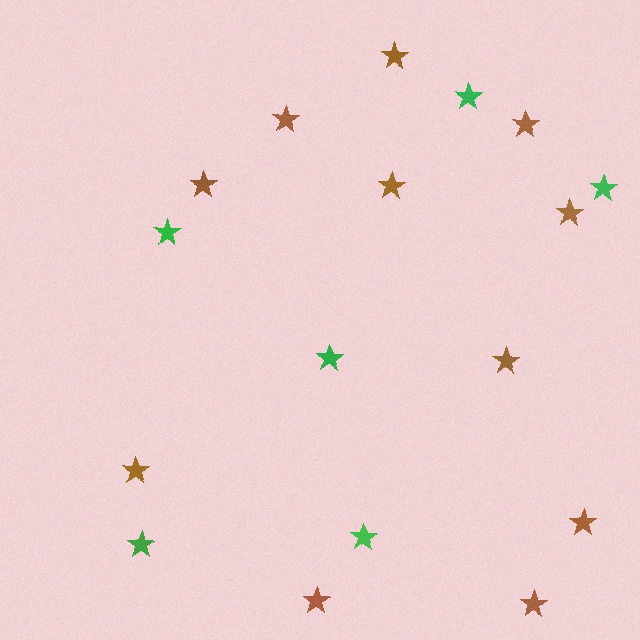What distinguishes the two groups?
There are 2 groups: one group of brown stars (11) and one group of green stars (6).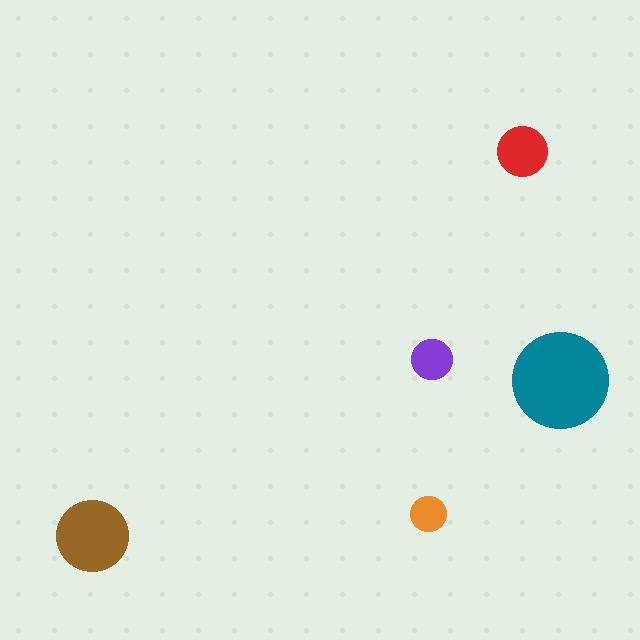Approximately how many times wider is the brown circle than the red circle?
About 1.5 times wider.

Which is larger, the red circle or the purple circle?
The red one.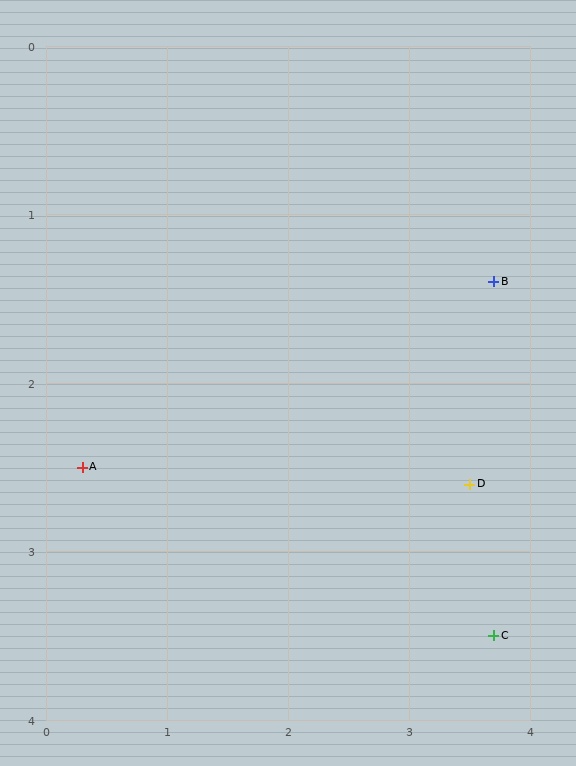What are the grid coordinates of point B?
Point B is at approximately (3.7, 1.4).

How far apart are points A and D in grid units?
Points A and D are about 3.2 grid units apart.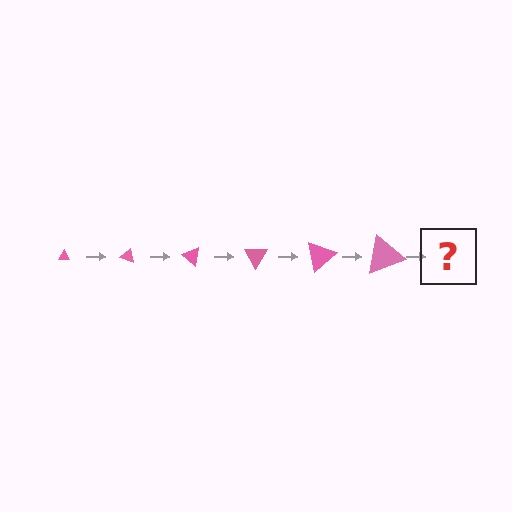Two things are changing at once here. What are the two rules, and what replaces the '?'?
The two rules are that the triangle grows larger each step and it rotates 20 degrees each step. The '?' should be a triangle, larger than the previous one and rotated 120 degrees from the start.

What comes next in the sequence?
The next element should be a triangle, larger than the previous one and rotated 120 degrees from the start.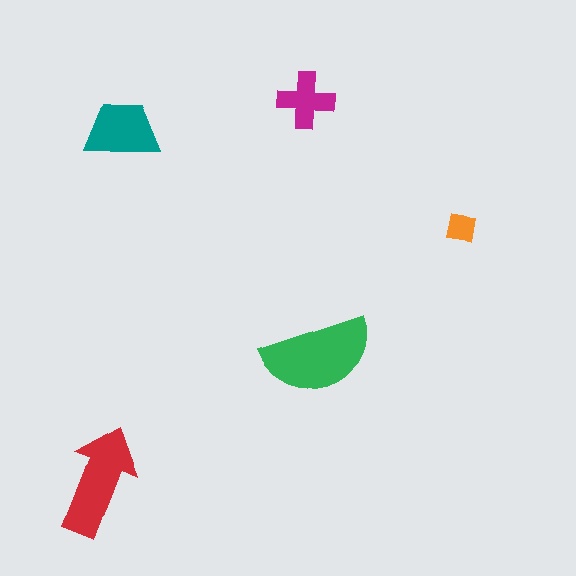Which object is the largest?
The green semicircle.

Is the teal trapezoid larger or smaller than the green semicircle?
Smaller.